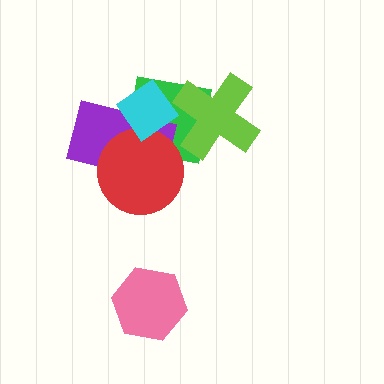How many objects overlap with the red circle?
3 objects overlap with the red circle.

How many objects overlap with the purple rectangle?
3 objects overlap with the purple rectangle.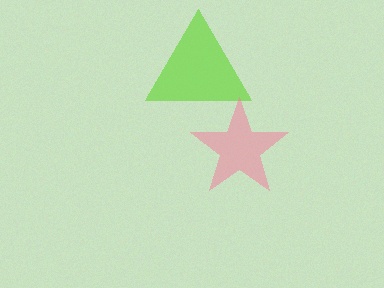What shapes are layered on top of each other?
The layered shapes are: a lime triangle, a pink star.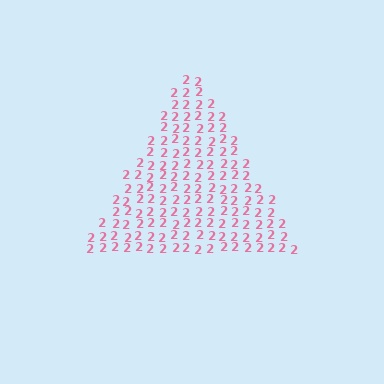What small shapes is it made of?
It is made of small digit 2's.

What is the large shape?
The large shape is a triangle.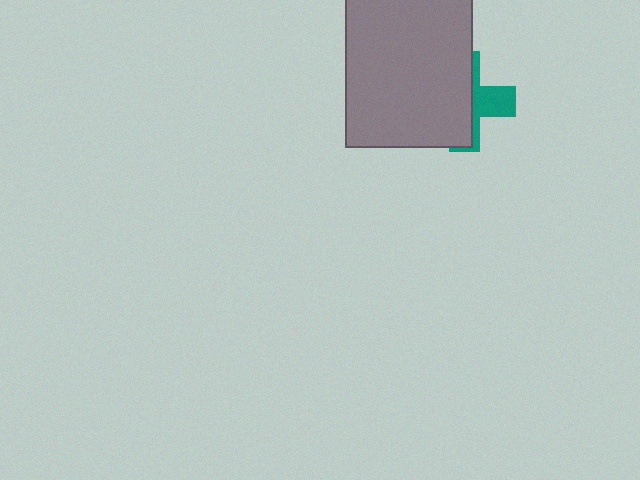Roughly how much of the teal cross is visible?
A small part of it is visible (roughly 35%).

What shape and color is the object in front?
The object in front is a gray rectangle.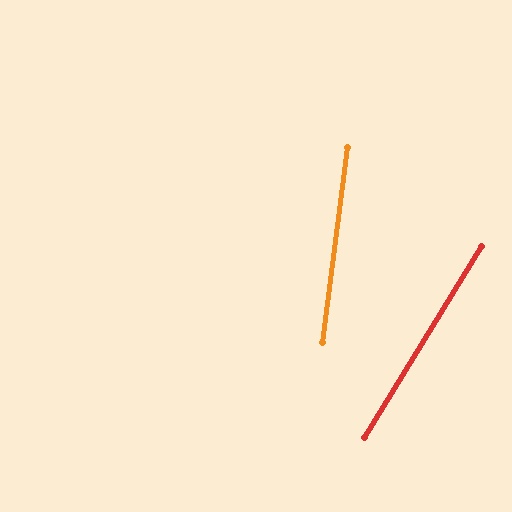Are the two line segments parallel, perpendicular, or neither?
Neither parallel nor perpendicular — they differ by about 24°.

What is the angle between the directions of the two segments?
Approximately 24 degrees.